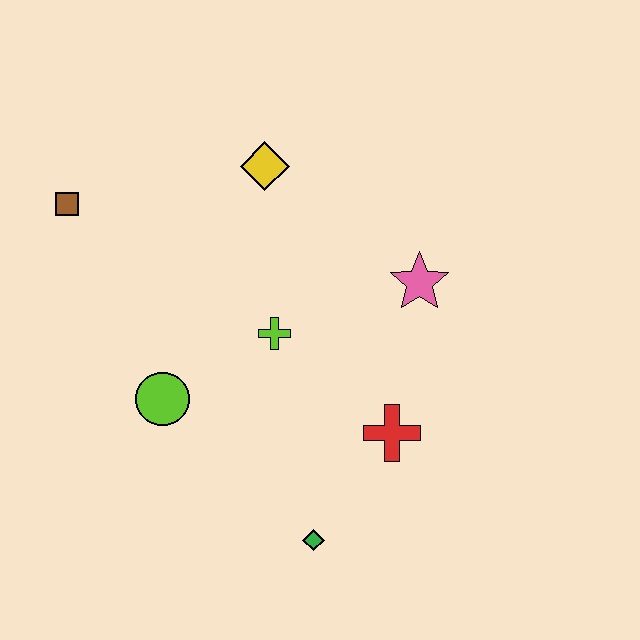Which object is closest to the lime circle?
The lime cross is closest to the lime circle.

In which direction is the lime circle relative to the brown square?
The lime circle is below the brown square.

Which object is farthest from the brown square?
The green diamond is farthest from the brown square.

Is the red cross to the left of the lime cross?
No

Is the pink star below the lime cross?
No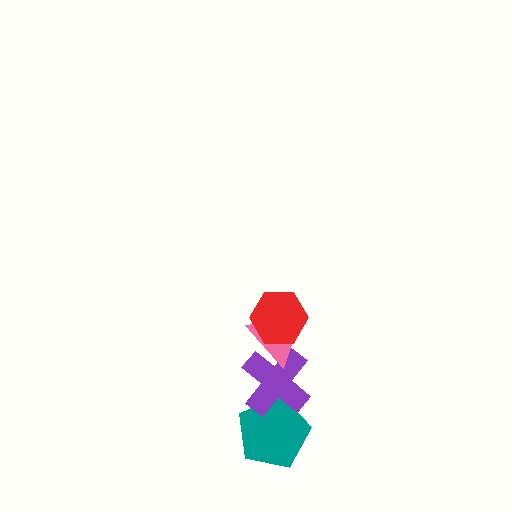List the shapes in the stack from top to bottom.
From top to bottom: the red hexagon, the pink triangle, the purple cross, the teal pentagon.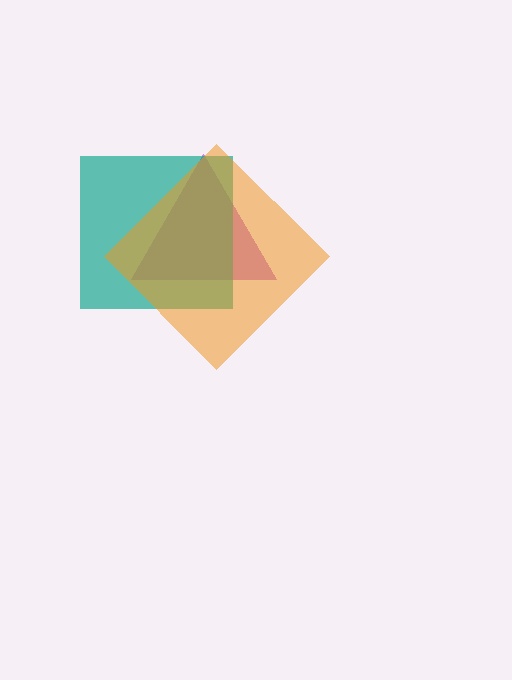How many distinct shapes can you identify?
There are 3 distinct shapes: a purple triangle, a teal square, an orange diamond.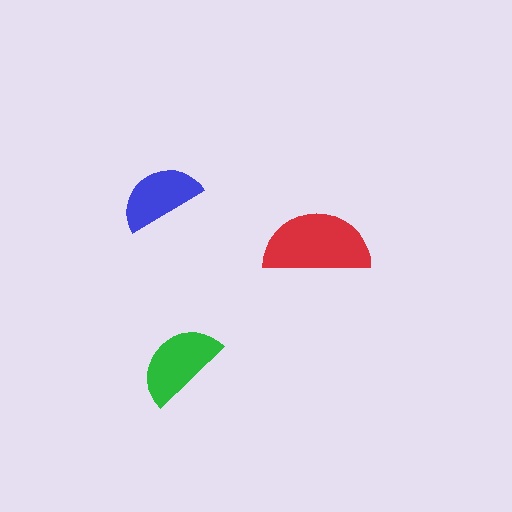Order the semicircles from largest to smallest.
the red one, the green one, the blue one.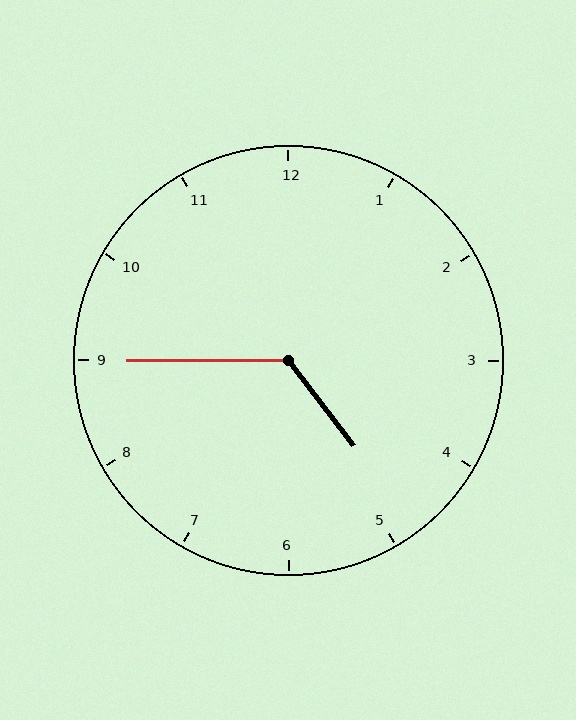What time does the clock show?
4:45.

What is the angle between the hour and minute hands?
Approximately 128 degrees.